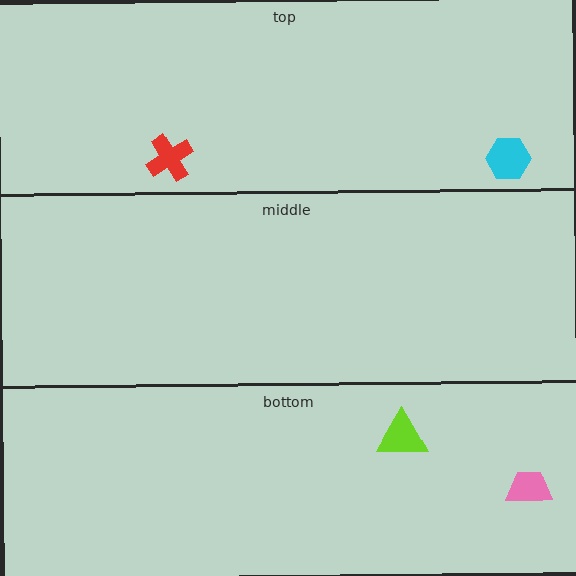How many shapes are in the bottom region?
2.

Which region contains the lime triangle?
The bottom region.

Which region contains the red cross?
The top region.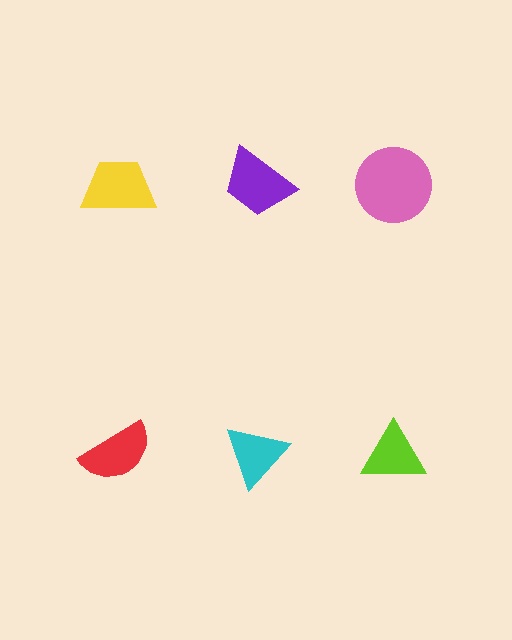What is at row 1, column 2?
A purple trapezoid.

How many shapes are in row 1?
3 shapes.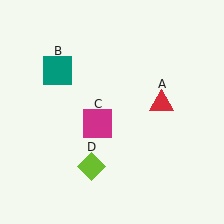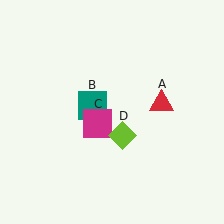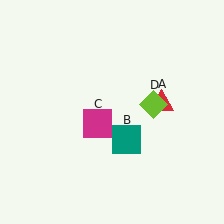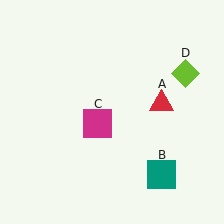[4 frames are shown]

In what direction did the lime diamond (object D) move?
The lime diamond (object D) moved up and to the right.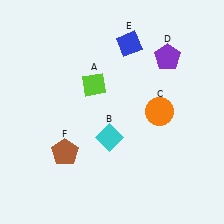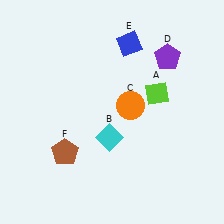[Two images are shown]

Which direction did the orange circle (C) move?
The orange circle (C) moved left.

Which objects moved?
The objects that moved are: the lime diamond (A), the orange circle (C).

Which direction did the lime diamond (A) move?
The lime diamond (A) moved right.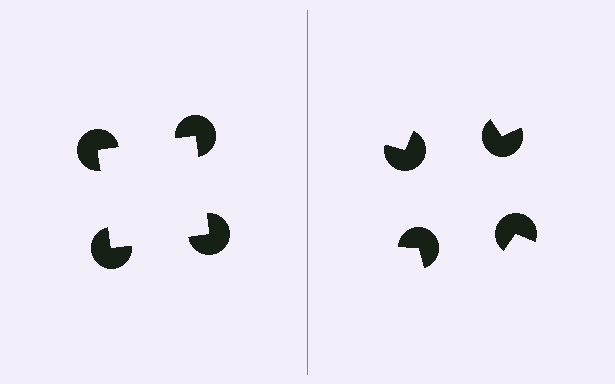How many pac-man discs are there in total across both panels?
8 — 4 on each side.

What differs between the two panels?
The pac-man discs are positioned identically on both sides; only the wedge orientations differ. On the left they align to a square; on the right they are misaligned.